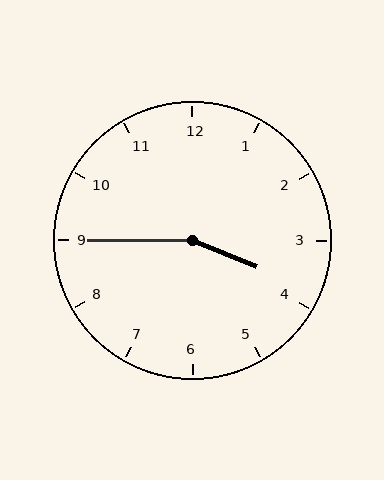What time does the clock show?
3:45.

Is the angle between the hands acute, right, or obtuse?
It is obtuse.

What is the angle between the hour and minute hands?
Approximately 158 degrees.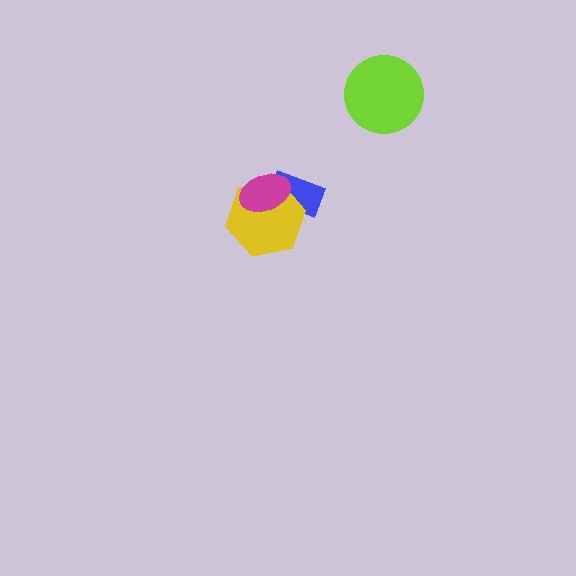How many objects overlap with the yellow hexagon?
2 objects overlap with the yellow hexagon.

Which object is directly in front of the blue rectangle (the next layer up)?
The yellow hexagon is directly in front of the blue rectangle.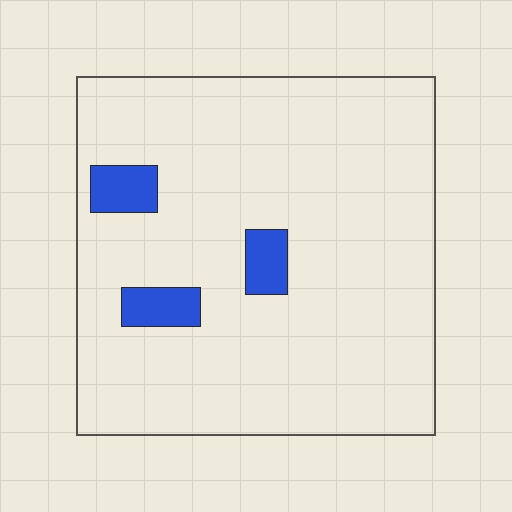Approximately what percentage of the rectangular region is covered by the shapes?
Approximately 5%.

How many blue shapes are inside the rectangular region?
3.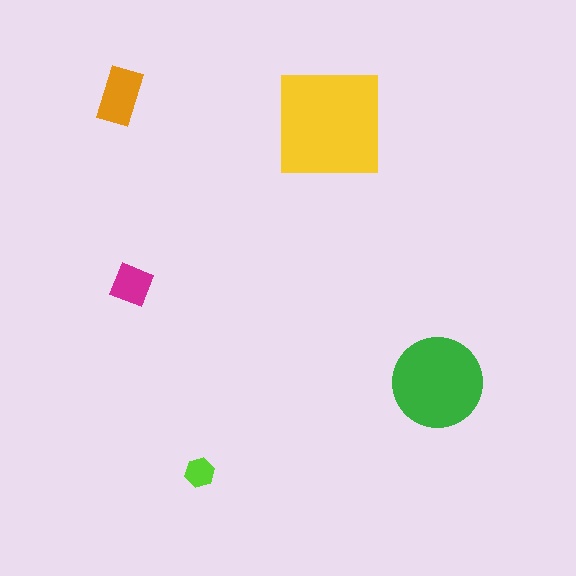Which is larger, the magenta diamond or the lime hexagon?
The magenta diamond.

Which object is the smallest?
The lime hexagon.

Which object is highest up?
The orange rectangle is topmost.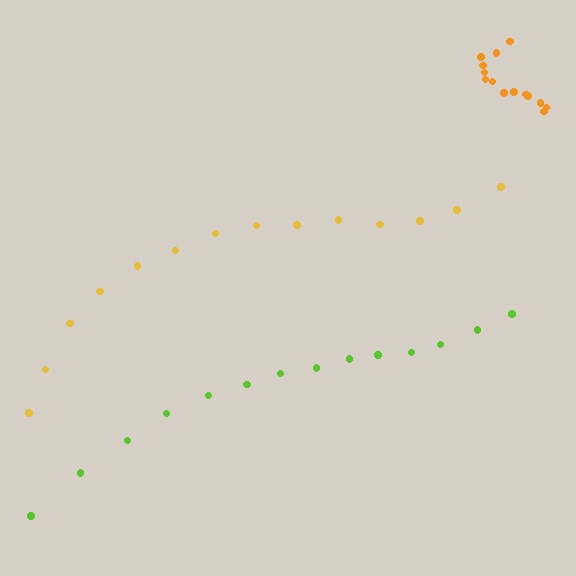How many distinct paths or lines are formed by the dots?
There are 3 distinct paths.